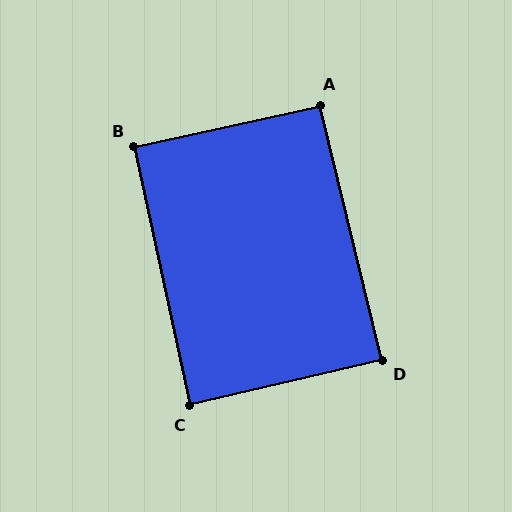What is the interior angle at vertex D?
Approximately 90 degrees (approximately right).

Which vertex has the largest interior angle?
A, at approximately 91 degrees.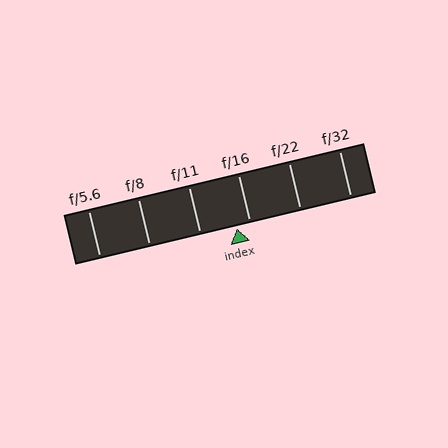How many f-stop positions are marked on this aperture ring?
There are 6 f-stop positions marked.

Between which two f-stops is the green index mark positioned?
The index mark is between f/11 and f/16.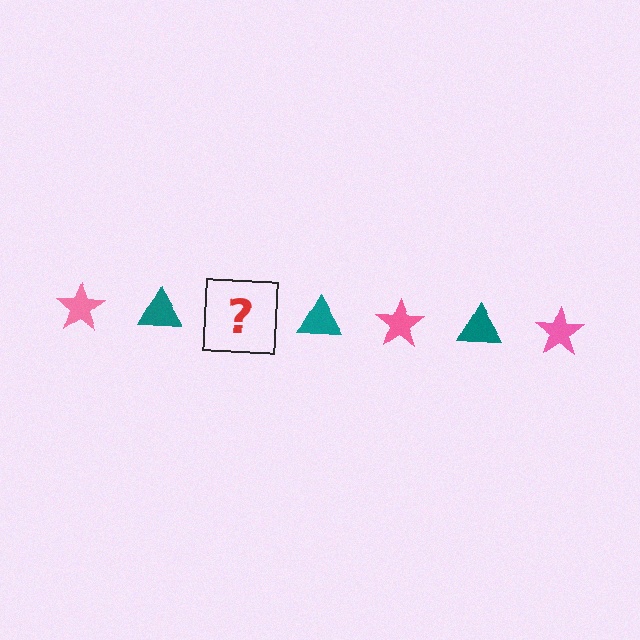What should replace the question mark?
The question mark should be replaced with a pink star.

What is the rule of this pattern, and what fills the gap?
The rule is that the pattern alternates between pink star and teal triangle. The gap should be filled with a pink star.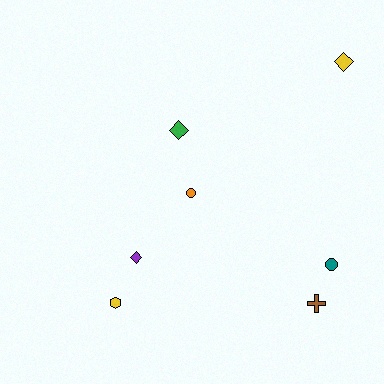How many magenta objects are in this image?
There are no magenta objects.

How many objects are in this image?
There are 7 objects.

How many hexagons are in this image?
There is 1 hexagon.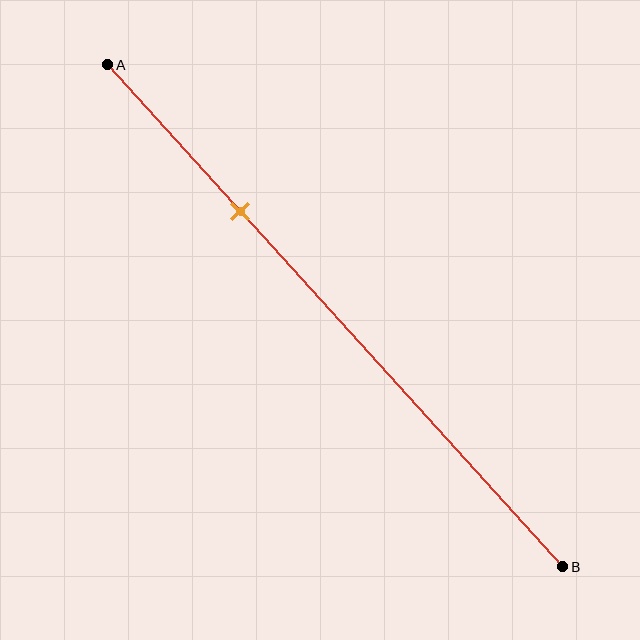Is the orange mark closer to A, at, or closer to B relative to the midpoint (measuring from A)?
The orange mark is closer to point A than the midpoint of segment AB.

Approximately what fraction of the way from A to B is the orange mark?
The orange mark is approximately 30% of the way from A to B.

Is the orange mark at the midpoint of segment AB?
No, the mark is at about 30% from A, not at the 50% midpoint.